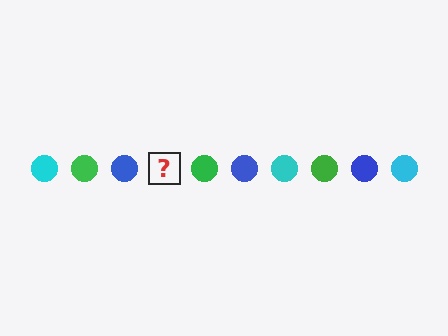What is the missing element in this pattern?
The missing element is a cyan circle.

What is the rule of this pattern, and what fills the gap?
The rule is that the pattern cycles through cyan, green, blue circles. The gap should be filled with a cyan circle.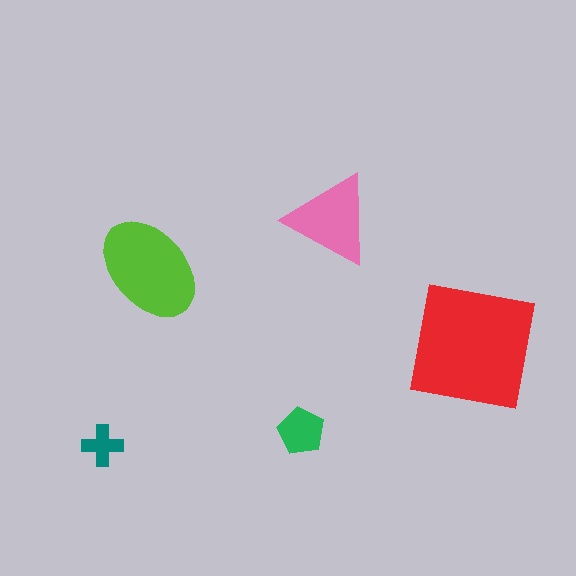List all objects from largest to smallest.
The red square, the lime ellipse, the pink triangle, the green pentagon, the teal cross.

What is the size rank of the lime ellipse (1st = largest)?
2nd.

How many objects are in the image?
There are 5 objects in the image.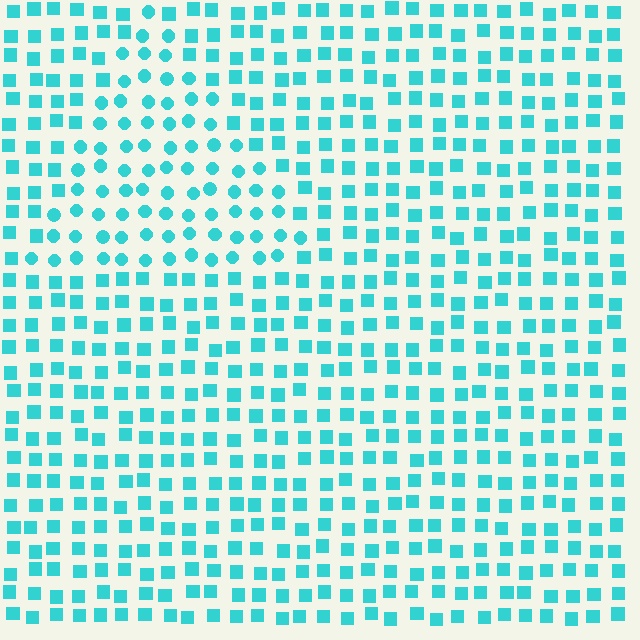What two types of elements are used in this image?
The image uses circles inside the triangle region and squares outside it.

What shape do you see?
I see a triangle.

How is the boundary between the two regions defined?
The boundary is defined by a change in element shape: circles inside vs. squares outside. All elements share the same color and spacing.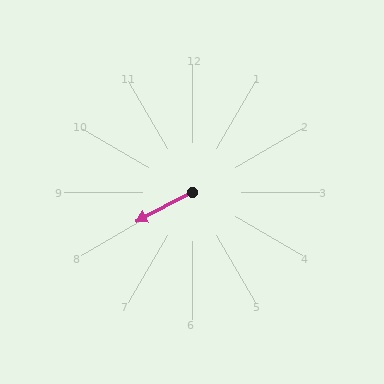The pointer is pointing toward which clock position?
Roughly 8 o'clock.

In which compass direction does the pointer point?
Southwest.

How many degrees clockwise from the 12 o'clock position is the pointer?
Approximately 242 degrees.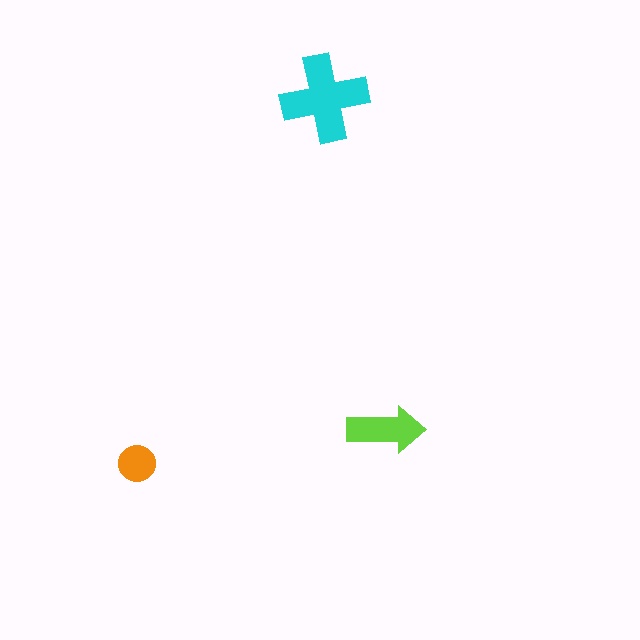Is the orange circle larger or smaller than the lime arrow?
Smaller.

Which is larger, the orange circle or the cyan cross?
The cyan cross.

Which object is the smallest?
The orange circle.